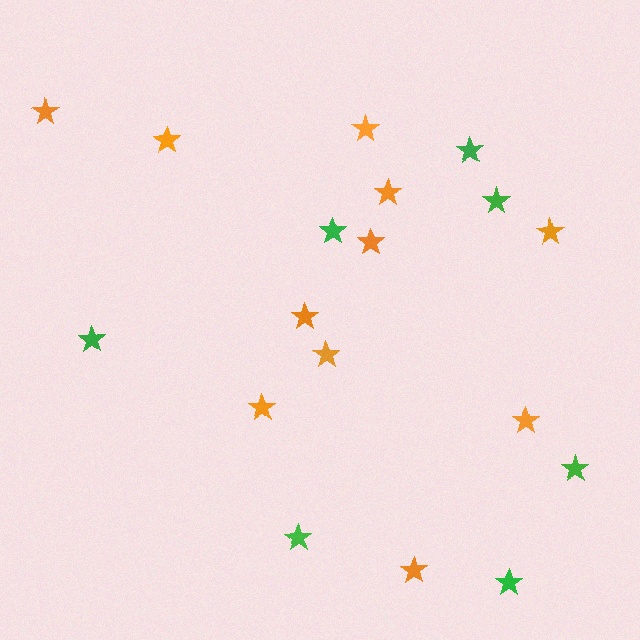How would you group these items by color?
There are 2 groups: one group of green stars (7) and one group of orange stars (11).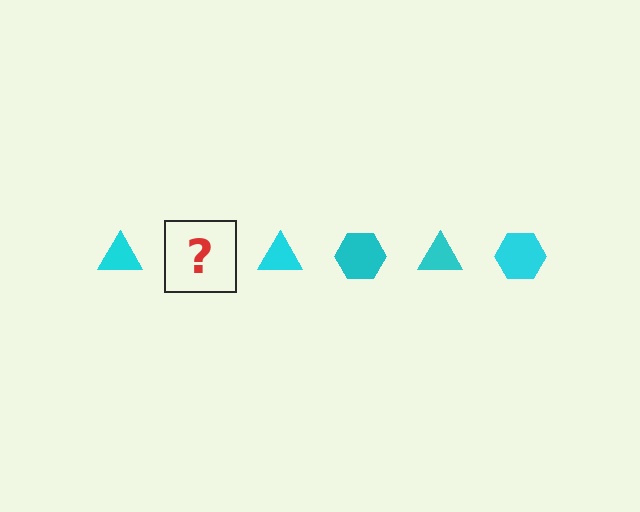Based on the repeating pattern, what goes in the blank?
The blank should be a cyan hexagon.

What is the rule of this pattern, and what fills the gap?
The rule is that the pattern cycles through triangle, hexagon shapes in cyan. The gap should be filled with a cyan hexagon.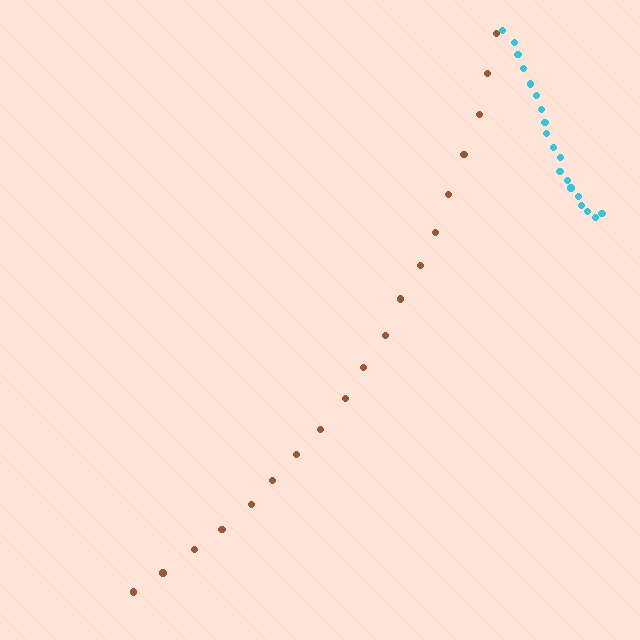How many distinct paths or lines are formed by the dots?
There are 2 distinct paths.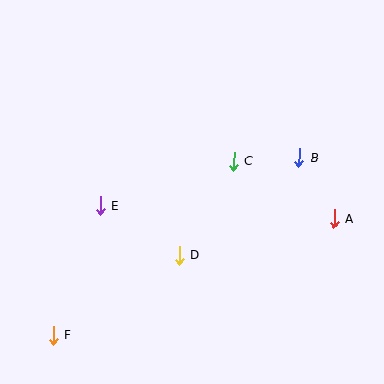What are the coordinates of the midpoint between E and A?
The midpoint between E and A is at (217, 212).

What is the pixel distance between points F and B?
The distance between F and B is 304 pixels.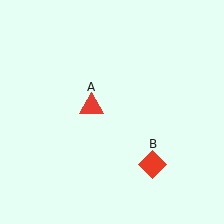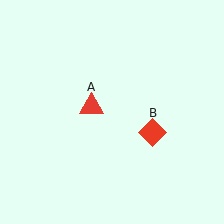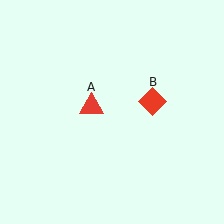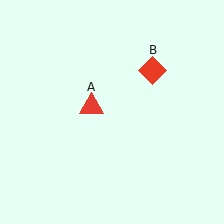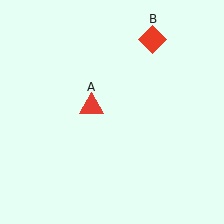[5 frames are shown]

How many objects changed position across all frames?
1 object changed position: red diamond (object B).